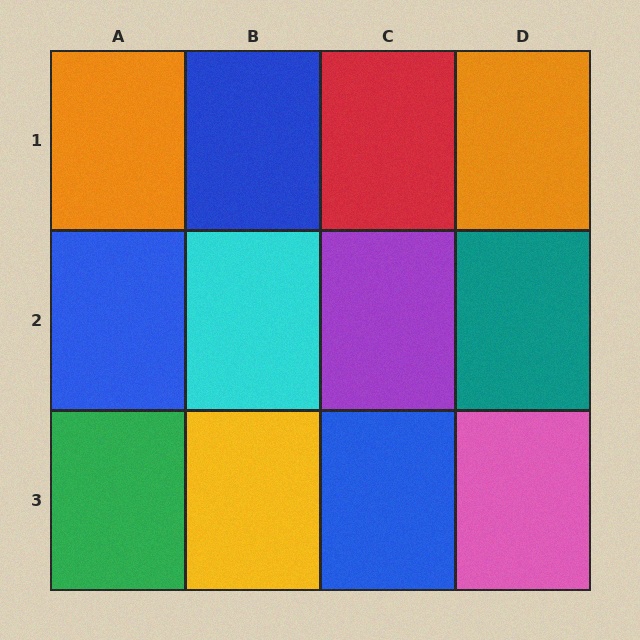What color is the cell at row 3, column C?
Blue.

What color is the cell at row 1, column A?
Orange.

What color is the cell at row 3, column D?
Pink.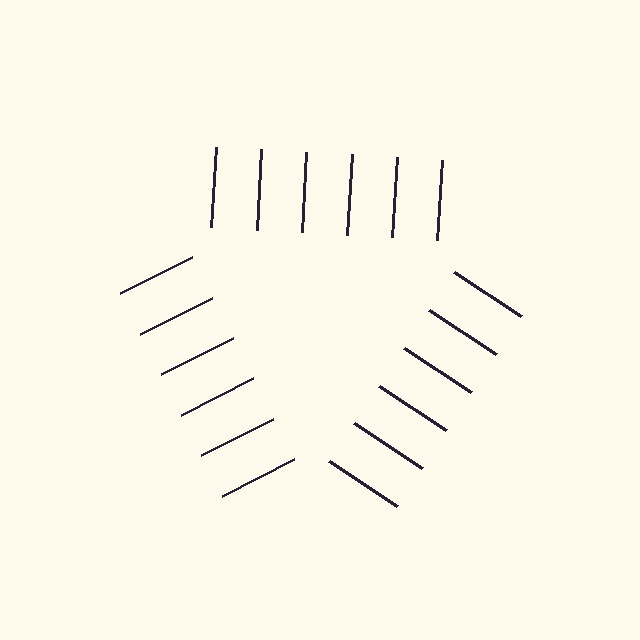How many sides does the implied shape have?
3 sides — the line-ends trace a triangle.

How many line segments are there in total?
18 — 6 along each of the 3 edges.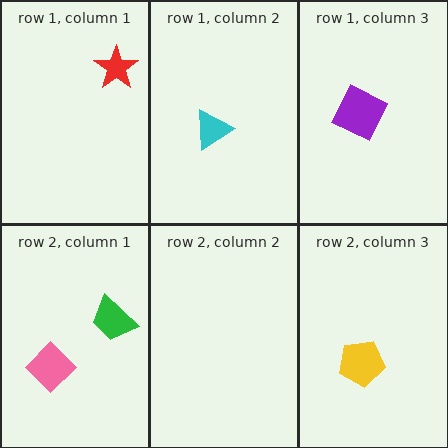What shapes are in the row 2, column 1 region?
The pink diamond, the green trapezoid.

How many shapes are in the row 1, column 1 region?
1.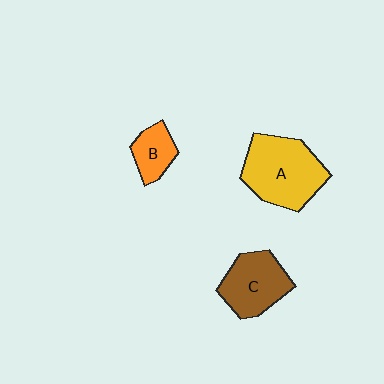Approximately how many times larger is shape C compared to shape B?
Approximately 1.8 times.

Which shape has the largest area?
Shape A (yellow).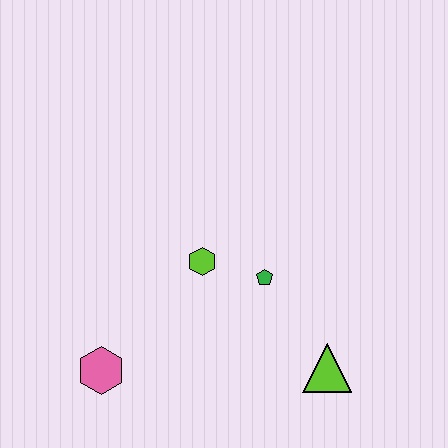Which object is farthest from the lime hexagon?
The lime triangle is farthest from the lime hexagon.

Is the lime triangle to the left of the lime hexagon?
No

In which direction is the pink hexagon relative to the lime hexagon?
The pink hexagon is below the lime hexagon.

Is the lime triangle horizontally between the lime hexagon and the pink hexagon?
No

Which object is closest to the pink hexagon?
The lime hexagon is closest to the pink hexagon.